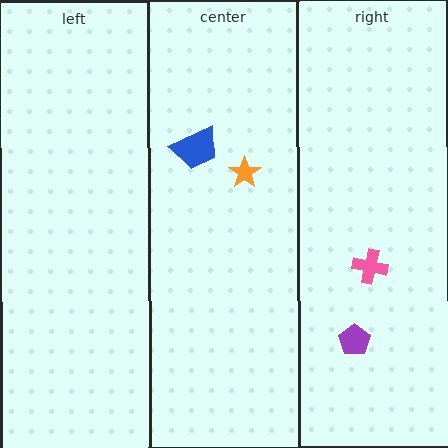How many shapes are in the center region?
2.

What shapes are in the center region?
The blue trapezoid, the orange star.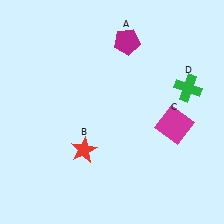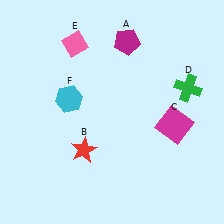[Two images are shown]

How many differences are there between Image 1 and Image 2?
There are 2 differences between the two images.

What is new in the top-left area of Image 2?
A pink diamond (E) was added in the top-left area of Image 2.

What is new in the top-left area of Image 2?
A cyan hexagon (F) was added in the top-left area of Image 2.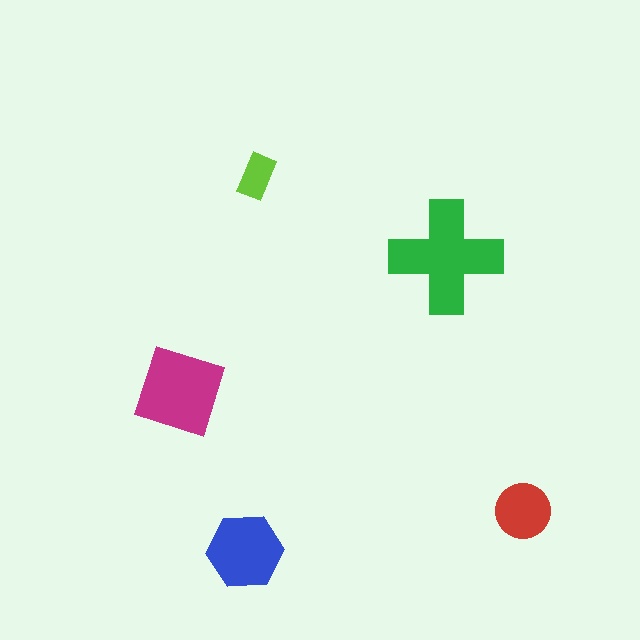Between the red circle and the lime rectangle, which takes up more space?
The red circle.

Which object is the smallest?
The lime rectangle.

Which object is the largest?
The green cross.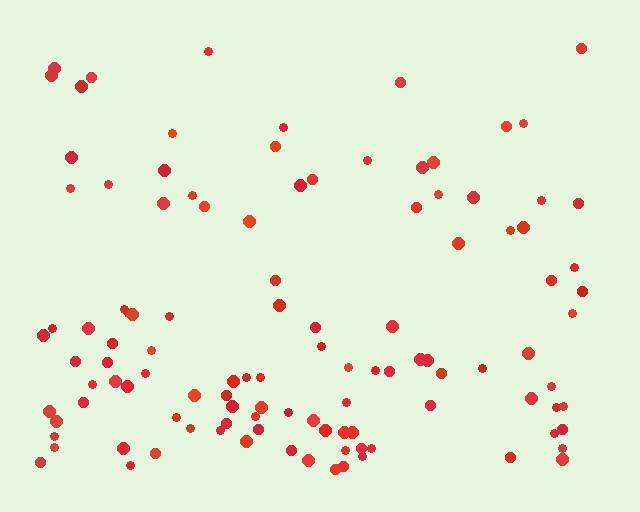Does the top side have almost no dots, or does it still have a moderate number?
Still a moderate number, just noticeably fewer than the bottom.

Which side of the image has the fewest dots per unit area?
The top.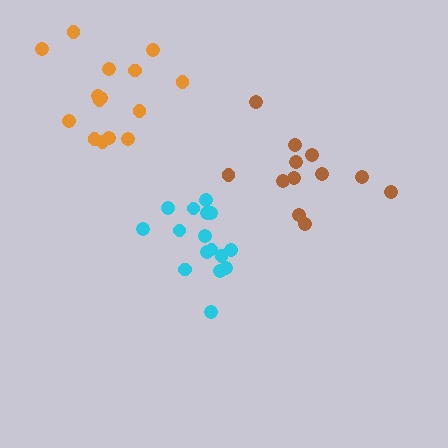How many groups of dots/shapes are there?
There are 3 groups.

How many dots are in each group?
Group 1: 12 dots, Group 2: 16 dots, Group 3: 15 dots (43 total).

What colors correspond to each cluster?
The clusters are colored: brown, cyan, orange.